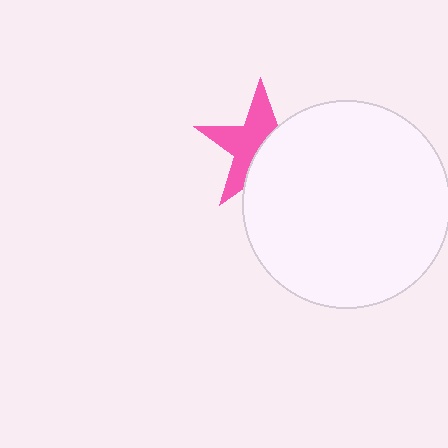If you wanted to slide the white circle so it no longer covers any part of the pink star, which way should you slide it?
Slide it right — that is the most direct way to separate the two shapes.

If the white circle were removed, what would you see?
You would see the complete pink star.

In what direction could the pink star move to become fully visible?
The pink star could move left. That would shift it out from behind the white circle entirely.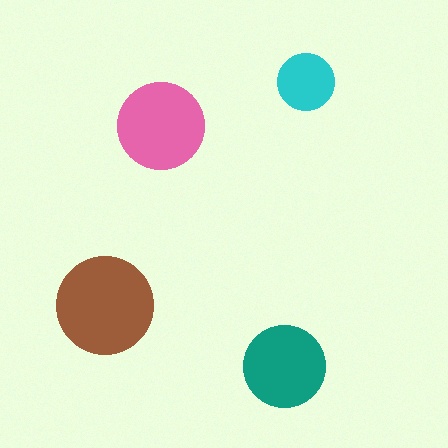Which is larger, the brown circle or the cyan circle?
The brown one.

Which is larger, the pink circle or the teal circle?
The pink one.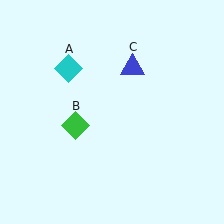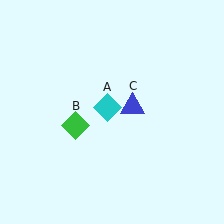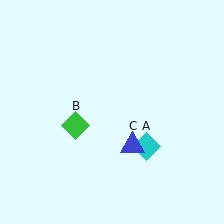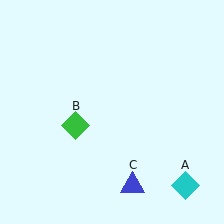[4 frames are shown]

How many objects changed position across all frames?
2 objects changed position: cyan diamond (object A), blue triangle (object C).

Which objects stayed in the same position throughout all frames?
Green diamond (object B) remained stationary.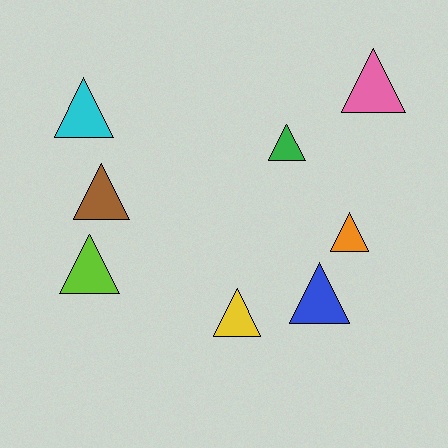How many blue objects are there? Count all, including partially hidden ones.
There is 1 blue object.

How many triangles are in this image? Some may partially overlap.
There are 8 triangles.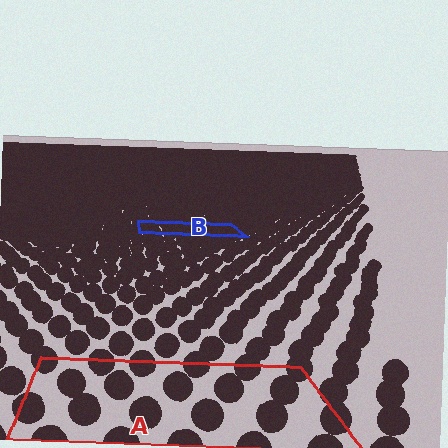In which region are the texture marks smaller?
The texture marks are smaller in region B, because it is farther away.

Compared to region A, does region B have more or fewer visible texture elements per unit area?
Region B has more texture elements per unit area — they are packed more densely because it is farther away.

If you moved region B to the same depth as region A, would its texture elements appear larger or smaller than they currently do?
They would appear larger. At a closer depth, the same texture elements are projected at a bigger on-screen size.